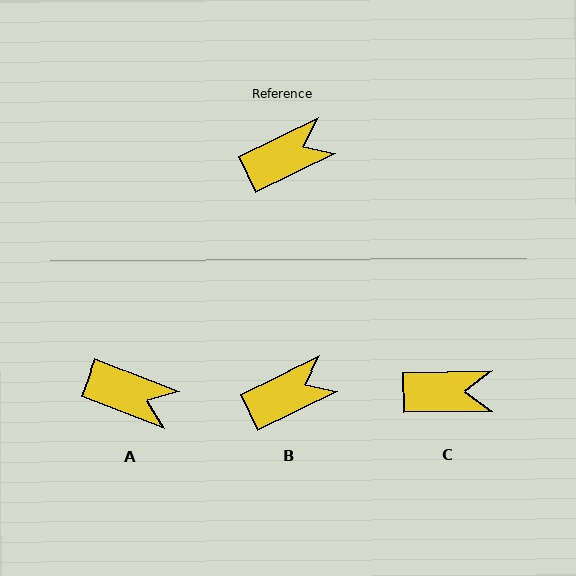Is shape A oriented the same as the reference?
No, it is off by about 47 degrees.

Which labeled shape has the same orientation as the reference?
B.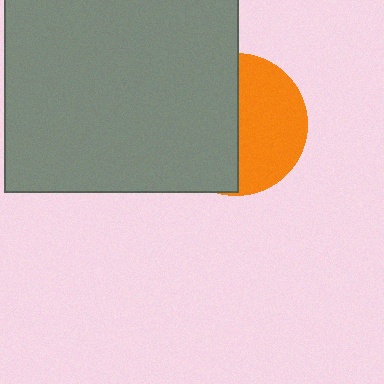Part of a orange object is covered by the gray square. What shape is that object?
It is a circle.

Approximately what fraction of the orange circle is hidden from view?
Roughly 53% of the orange circle is hidden behind the gray square.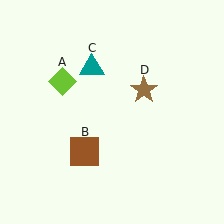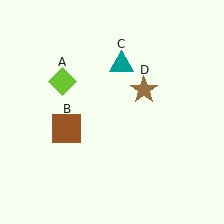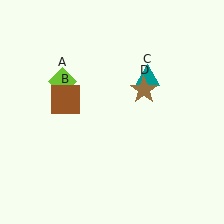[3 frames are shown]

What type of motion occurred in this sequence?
The brown square (object B), teal triangle (object C) rotated clockwise around the center of the scene.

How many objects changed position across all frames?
2 objects changed position: brown square (object B), teal triangle (object C).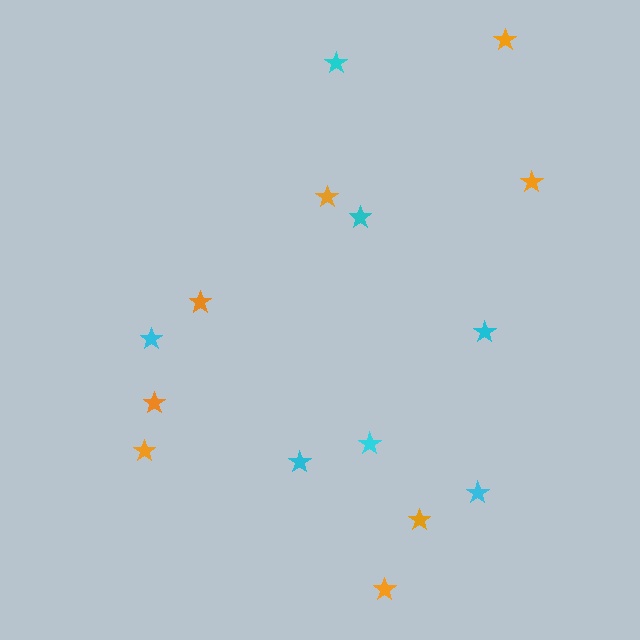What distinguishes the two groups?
There are 2 groups: one group of cyan stars (7) and one group of orange stars (8).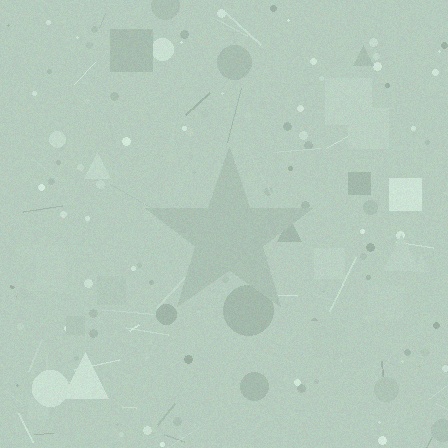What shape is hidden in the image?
A star is hidden in the image.